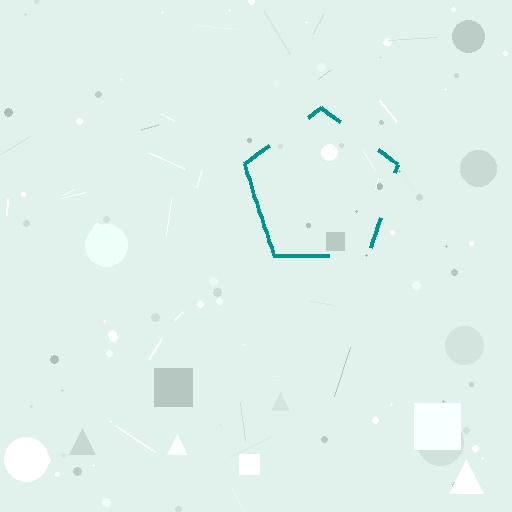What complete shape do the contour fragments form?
The contour fragments form a pentagon.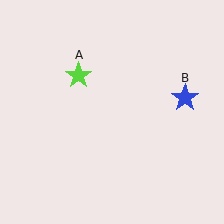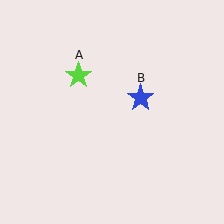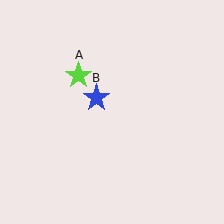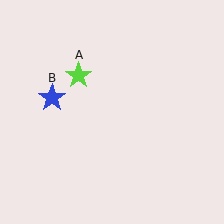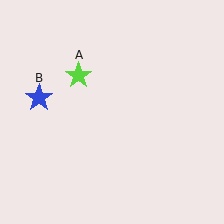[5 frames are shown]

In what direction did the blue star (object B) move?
The blue star (object B) moved left.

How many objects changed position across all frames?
1 object changed position: blue star (object B).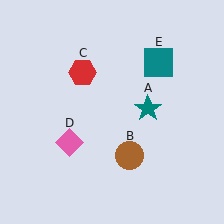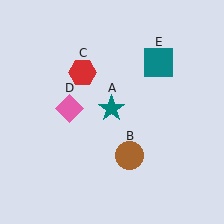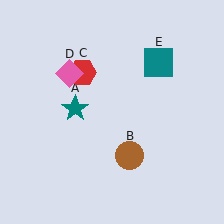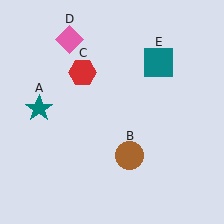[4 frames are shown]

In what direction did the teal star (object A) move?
The teal star (object A) moved left.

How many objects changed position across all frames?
2 objects changed position: teal star (object A), pink diamond (object D).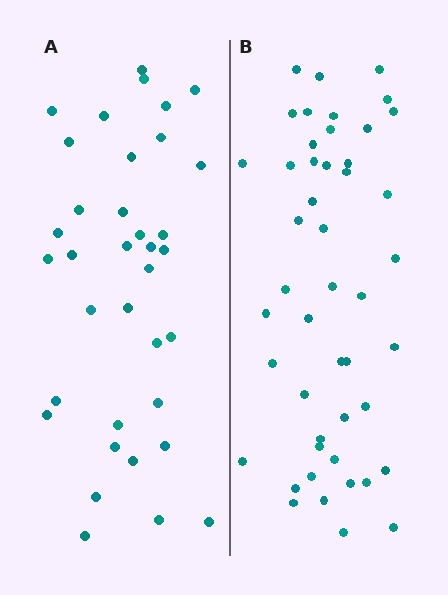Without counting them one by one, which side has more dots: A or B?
Region B (the right region) has more dots.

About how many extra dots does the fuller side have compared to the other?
Region B has roughly 12 or so more dots than region A.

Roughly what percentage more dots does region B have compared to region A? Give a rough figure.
About 30% more.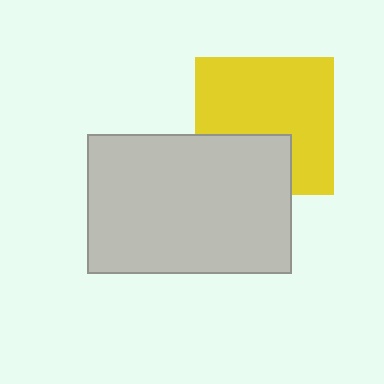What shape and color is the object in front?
The object in front is a light gray rectangle.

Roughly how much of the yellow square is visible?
Most of it is visible (roughly 69%).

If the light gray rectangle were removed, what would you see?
You would see the complete yellow square.